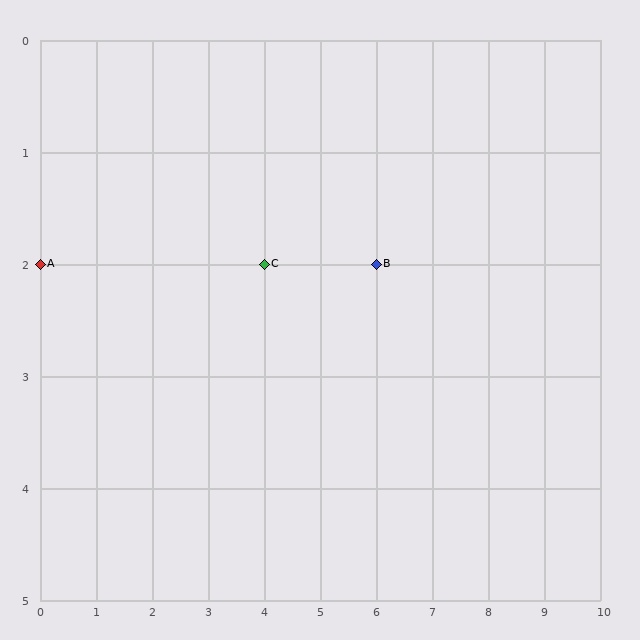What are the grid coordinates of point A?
Point A is at grid coordinates (0, 2).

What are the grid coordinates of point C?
Point C is at grid coordinates (4, 2).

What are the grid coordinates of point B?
Point B is at grid coordinates (6, 2).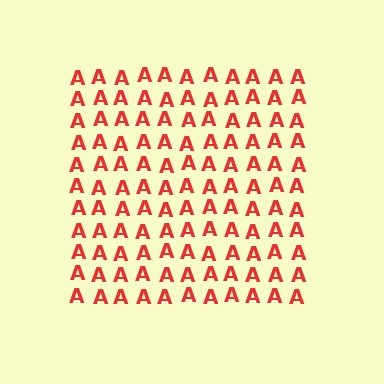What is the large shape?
The large shape is a square.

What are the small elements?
The small elements are letter A's.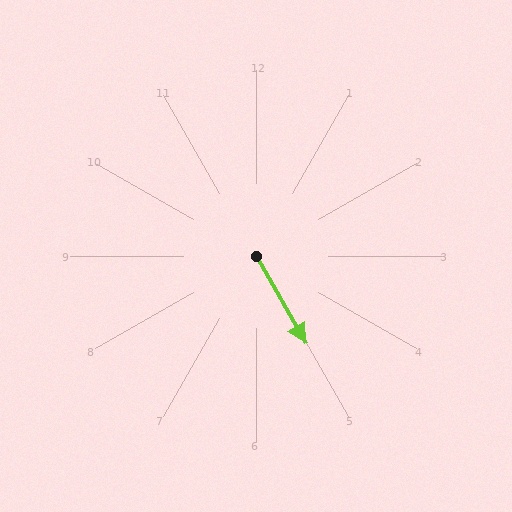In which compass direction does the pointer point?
Southeast.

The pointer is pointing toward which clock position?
Roughly 5 o'clock.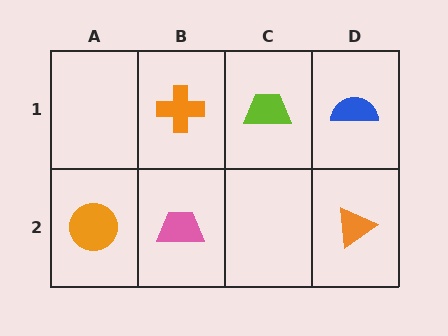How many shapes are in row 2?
3 shapes.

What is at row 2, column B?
A pink trapezoid.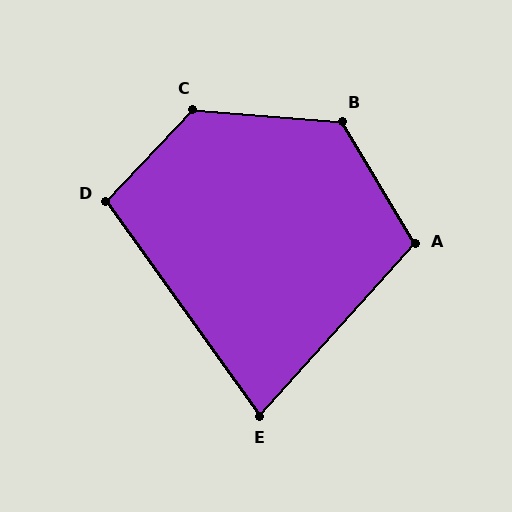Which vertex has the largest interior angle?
C, at approximately 129 degrees.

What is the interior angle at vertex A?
Approximately 107 degrees (obtuse).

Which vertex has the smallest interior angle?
E, at approximately 78 degrees.